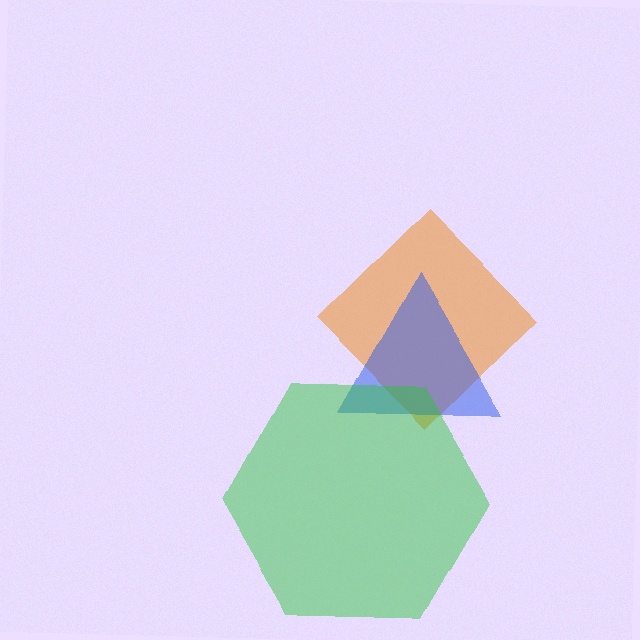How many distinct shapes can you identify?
There are 3 distinct shapes: an orange diamond, a blue triangle, a green hexagon.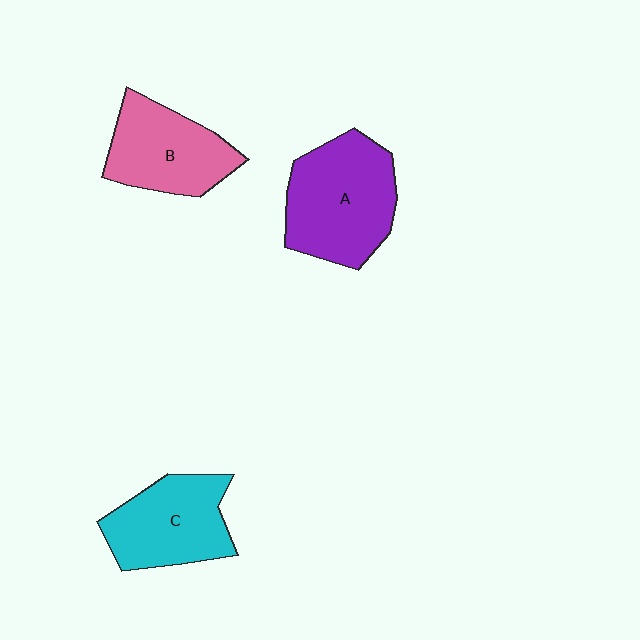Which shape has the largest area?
Shape A (purple).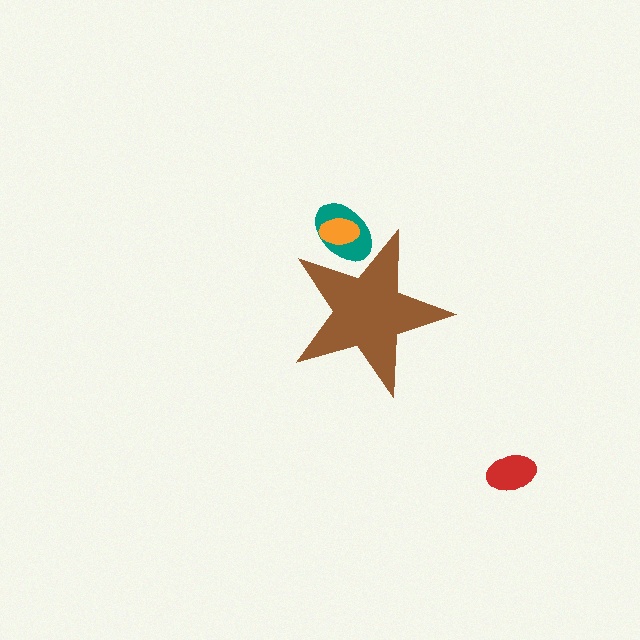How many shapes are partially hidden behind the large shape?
2 shapes are partially hidden.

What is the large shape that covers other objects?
A brown star.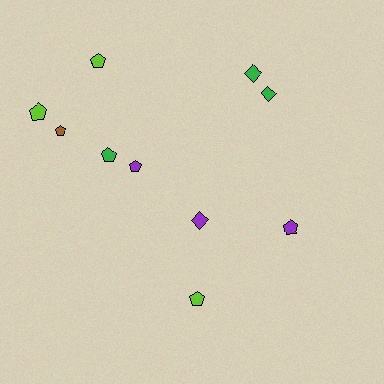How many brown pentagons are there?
There is 1 brown pentagon.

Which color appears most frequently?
Green, with 3 objects.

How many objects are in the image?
There are 10 objects.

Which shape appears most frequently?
Pentagon, with 7 objects.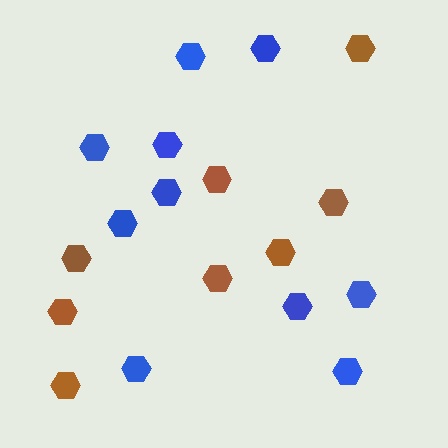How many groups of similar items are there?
There are 2 groups: one group of brown hexagons (8) and one group of blue hexagons (10).